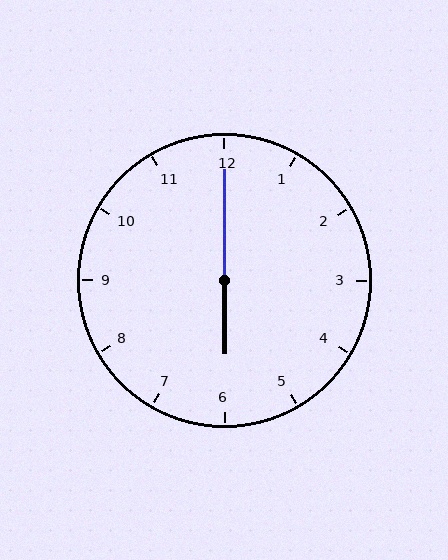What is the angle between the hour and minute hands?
Approximately 180 degrees.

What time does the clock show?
6:00.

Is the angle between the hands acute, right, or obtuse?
It is obtuse.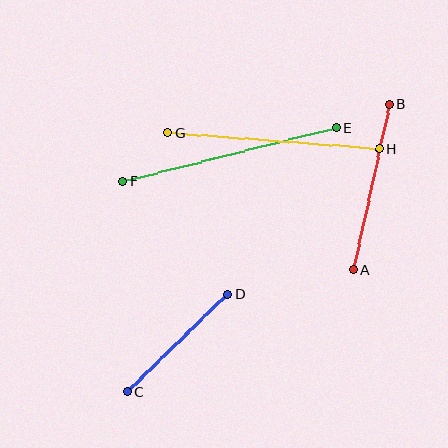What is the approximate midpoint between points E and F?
The midpoint is at approximately (229, 155) pixels.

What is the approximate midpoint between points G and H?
The midpoint is at approximately (273, 141) pixels.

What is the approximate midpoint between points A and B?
The midpoint is at approximately (371, 187) pixels.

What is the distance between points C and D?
The distance is approximately 140 pixels.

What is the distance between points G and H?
The distance is approximately 213 pixels.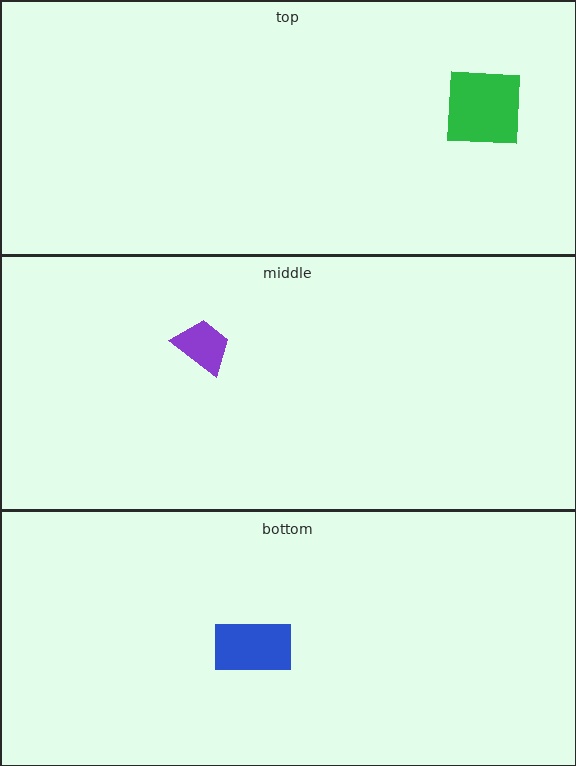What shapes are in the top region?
The green square.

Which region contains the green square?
The top region.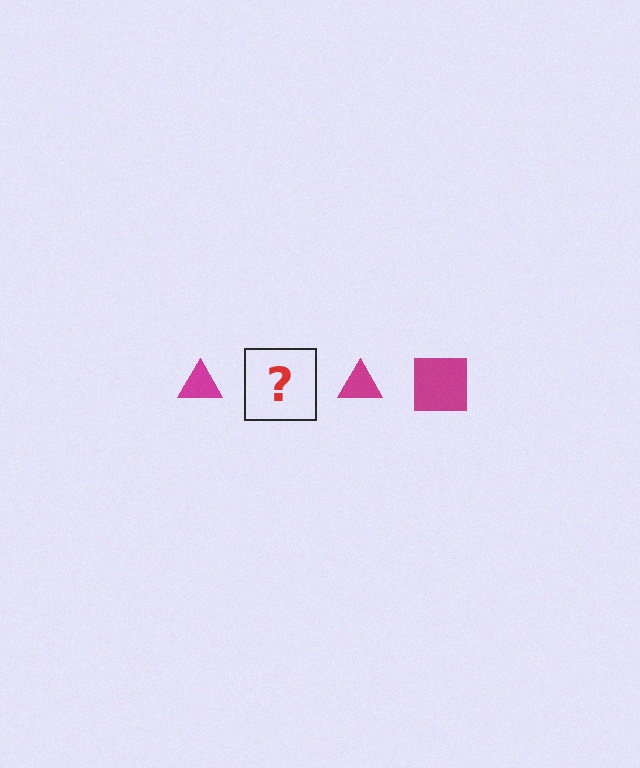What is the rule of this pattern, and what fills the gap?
The rule is that the pattern cycles through triangle, square shapes in magenta. The gap should be filled with a magenta square.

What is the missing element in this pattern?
The missing element is a magenta square.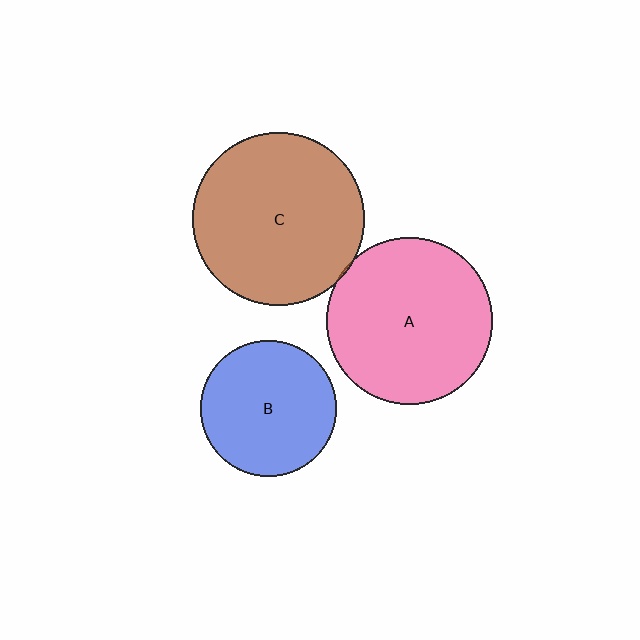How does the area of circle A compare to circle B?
Approximately 1.5 times.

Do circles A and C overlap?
Yes.